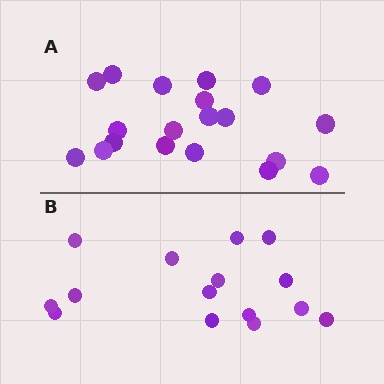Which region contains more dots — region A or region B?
Region A (the top region) has more dots.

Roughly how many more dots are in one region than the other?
Region A has about 4 more dots than region B.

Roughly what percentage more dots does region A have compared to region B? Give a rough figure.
About 25% more.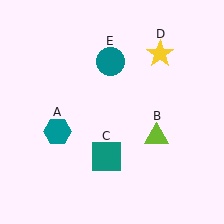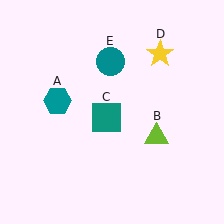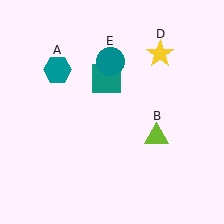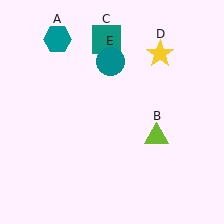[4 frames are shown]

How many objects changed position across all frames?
2 objects changed position: teal hexagon (object A), teal square (object C).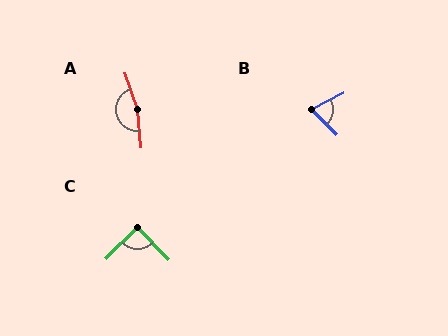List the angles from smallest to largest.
B (72°), C (90°), A (167°).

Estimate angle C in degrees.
Approximately 90 degrees.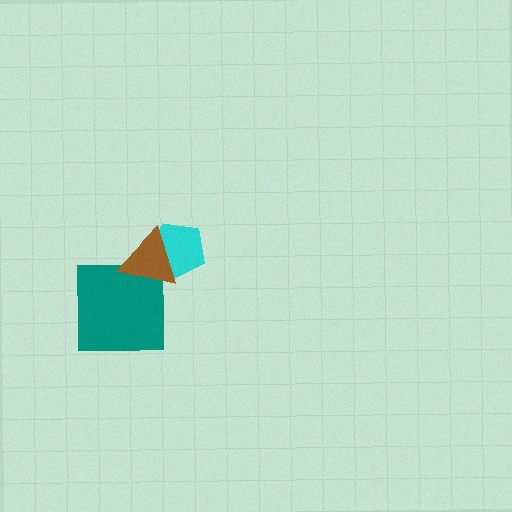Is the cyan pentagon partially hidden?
Yes, it is partially covered by another shape.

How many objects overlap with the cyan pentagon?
1 object overlaps with the cyan pentagon.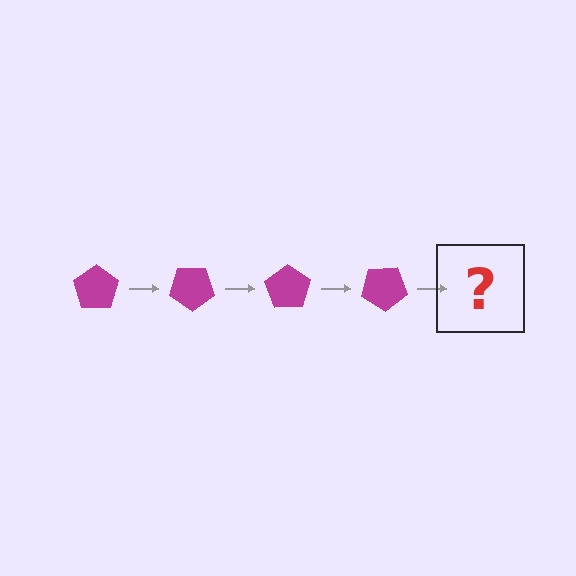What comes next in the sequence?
The next element should be a magenta pentagon rotated 140 degrees.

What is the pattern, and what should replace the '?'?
The pattern is that the pentagon rotates 35 degrees each step. The '?' should be a magenta pentagon rotated 140 degrees.